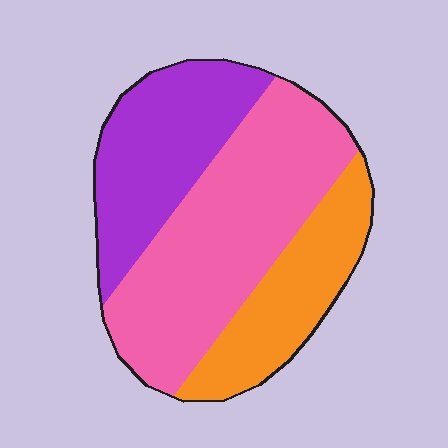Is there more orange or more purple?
Purple.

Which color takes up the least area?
Orange, at roughly 25%.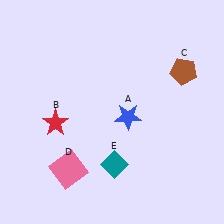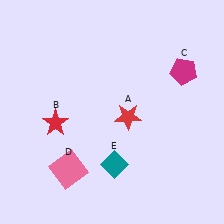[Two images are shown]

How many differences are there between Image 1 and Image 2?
There are 2 differences between the two images.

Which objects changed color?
A changed from blue to red. C changed from brown to magenta.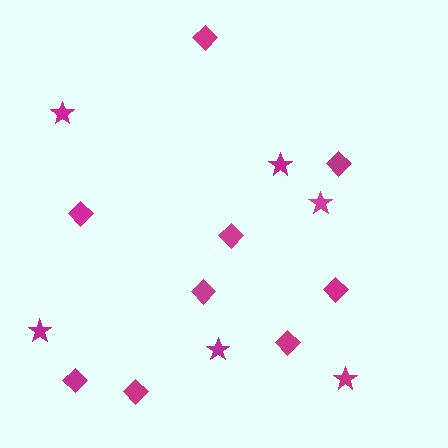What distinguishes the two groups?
There are 2 groups: one group of stars (6) and one group of diamonds (9).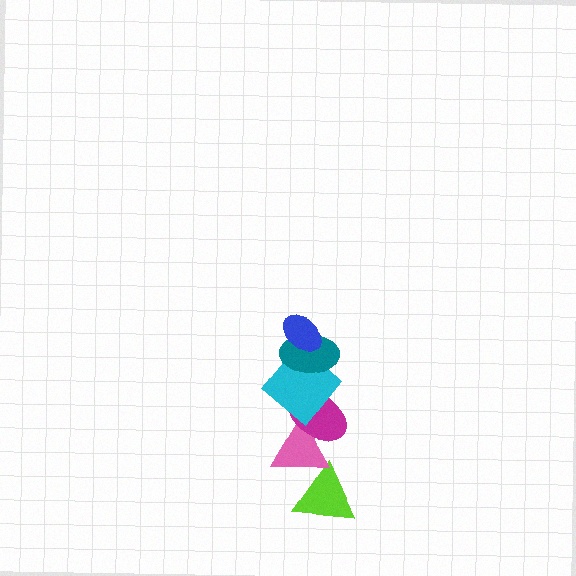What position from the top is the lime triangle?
The lime triangle is 6th from the top.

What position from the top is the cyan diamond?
The cyan diamond is 3rd from the top.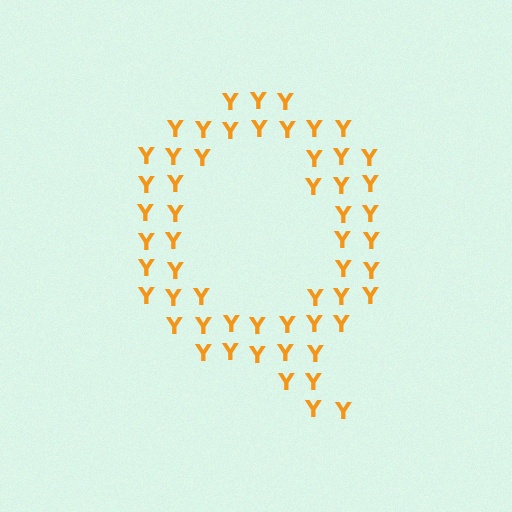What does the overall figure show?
The overall figure shows the letter Q.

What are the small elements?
The small elements are letter Y's.